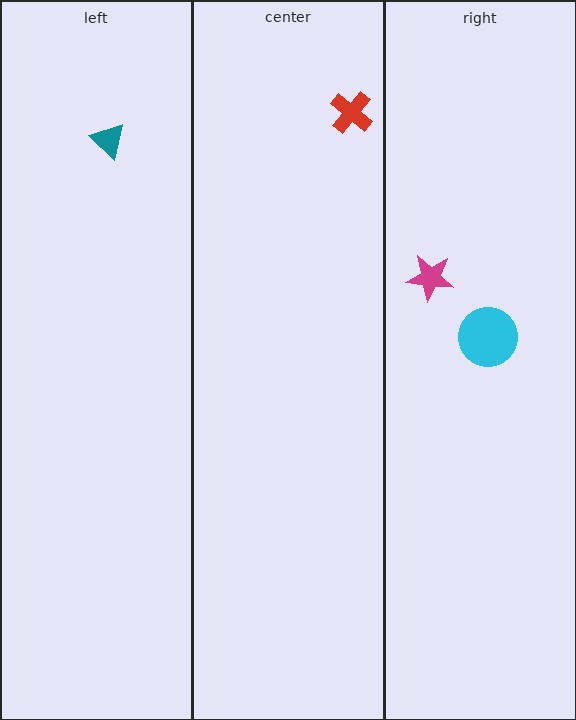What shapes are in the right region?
The cyan circle, the magenta star.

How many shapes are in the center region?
1.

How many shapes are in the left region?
1.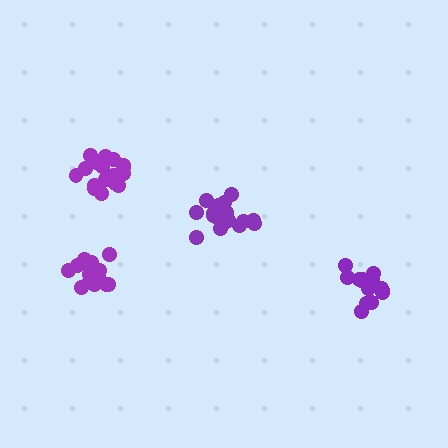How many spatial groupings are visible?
There are 4 spatial groupings.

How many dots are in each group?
Group 1: 17 dots, Group 2: 16 dots, Group 3: 18 dots, Group 4: 14 dots (65 total).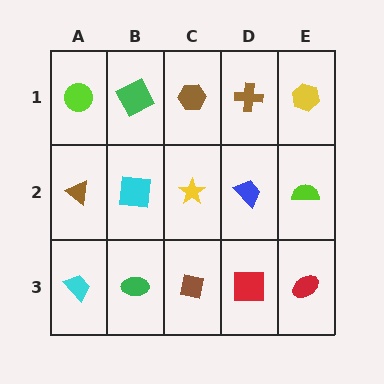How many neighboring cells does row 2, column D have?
4.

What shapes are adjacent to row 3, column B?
A cyan square (row 2, column B), a cyan trapezoid (row 3, column A), a brown square (row 3, column C).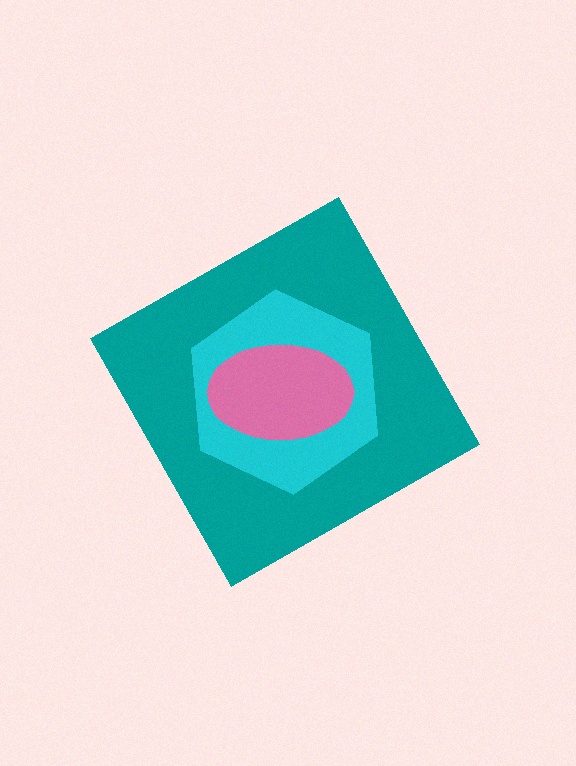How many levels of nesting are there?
3.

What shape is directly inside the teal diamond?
The cyan hexagon.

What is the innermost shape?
The pink ellipse.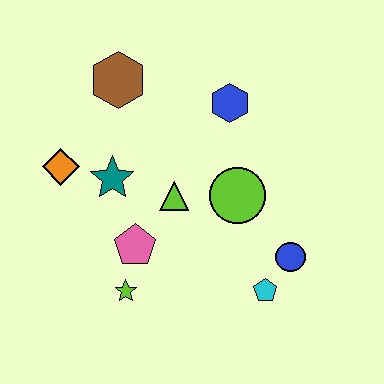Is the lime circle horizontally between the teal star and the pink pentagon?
No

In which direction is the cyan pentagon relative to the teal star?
The cyan pentagon is to the right of the teal star.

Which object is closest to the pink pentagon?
The lime star is closest to the pink pentagon.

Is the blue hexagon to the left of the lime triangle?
No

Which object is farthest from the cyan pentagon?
The brown hexagon is farthest from the cyan pentagon.